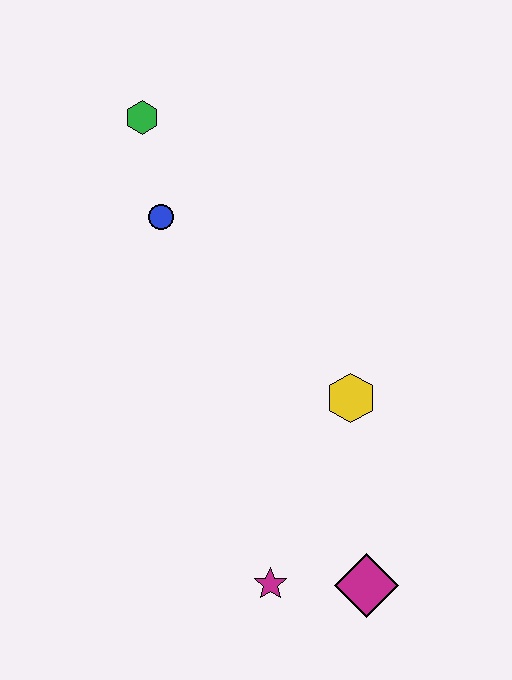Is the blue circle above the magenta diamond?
Yes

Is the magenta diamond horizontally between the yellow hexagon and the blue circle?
No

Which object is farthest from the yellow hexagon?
The green hexagon is farthest from the yellow hexagon.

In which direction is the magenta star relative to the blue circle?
The magenta star is below the blue circle.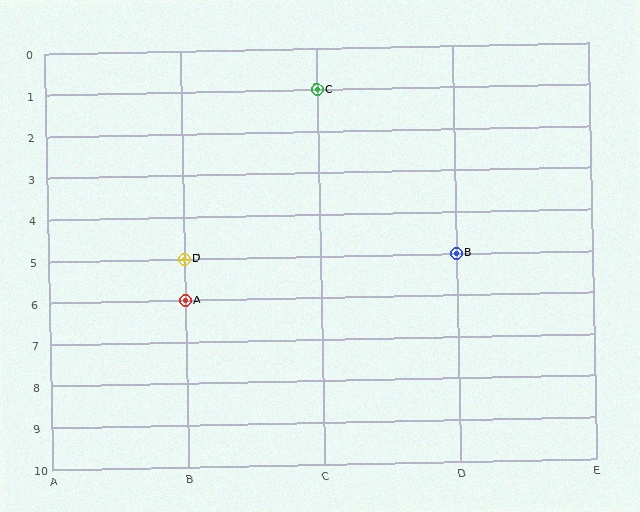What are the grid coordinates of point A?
Point A is at grid coordinates (B, 6).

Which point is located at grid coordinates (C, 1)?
Point C is at (C, 1).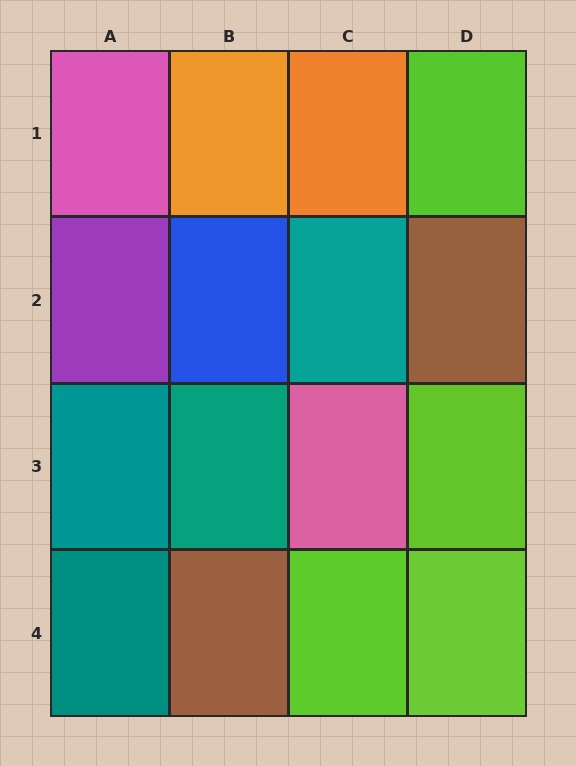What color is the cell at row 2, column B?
Blue.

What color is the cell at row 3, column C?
Pink.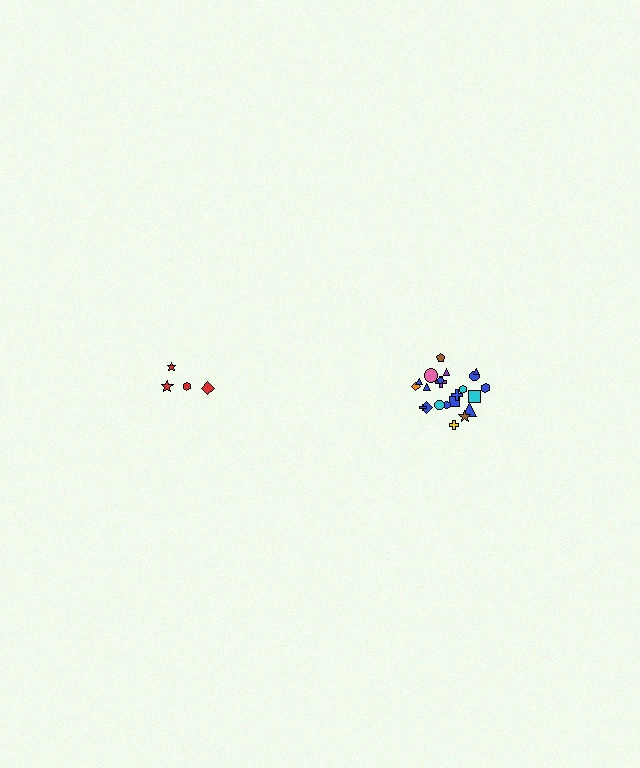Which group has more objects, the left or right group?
The right group.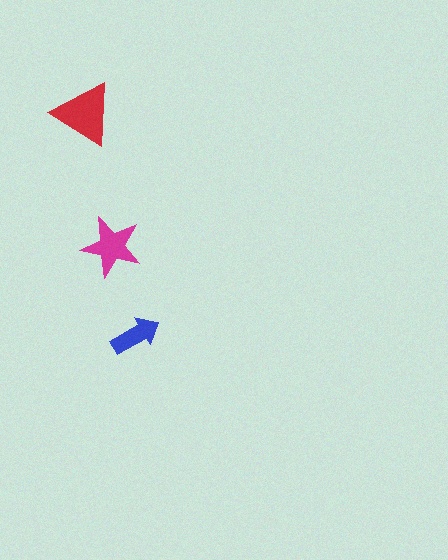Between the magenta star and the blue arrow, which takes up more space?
The magenta star.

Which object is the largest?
The red triangle.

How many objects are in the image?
There are 3 objects in the image.